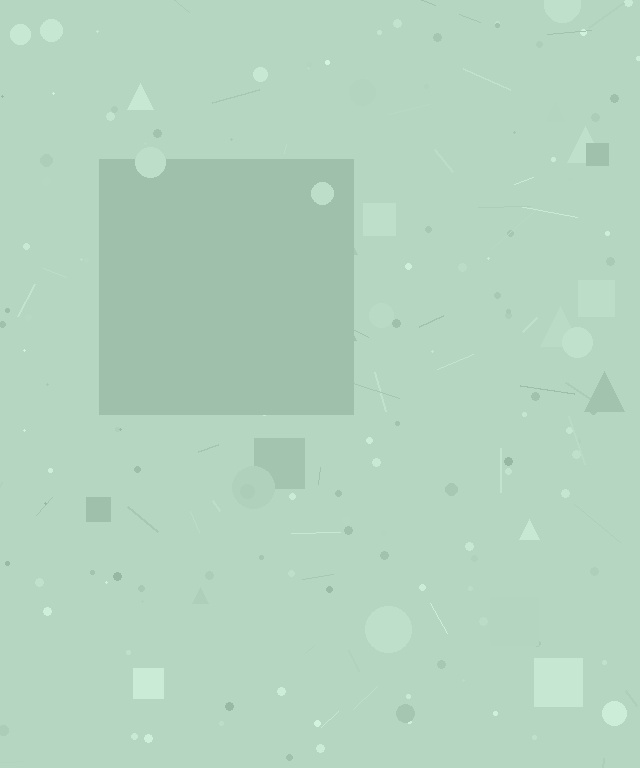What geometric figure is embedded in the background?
A square is embedded in the background.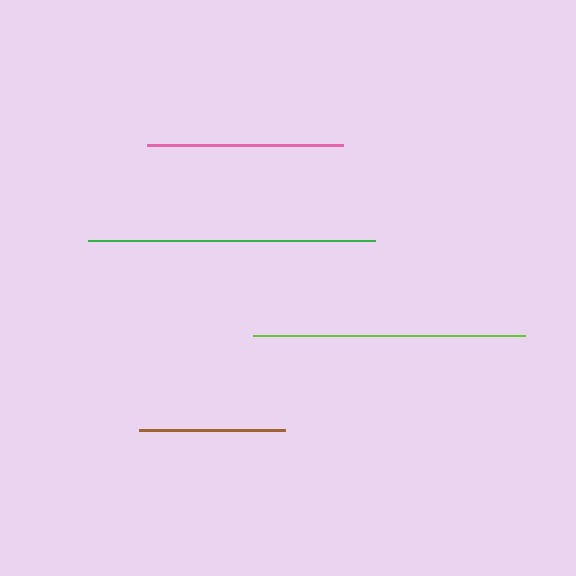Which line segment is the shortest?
The brown line is the shortest at approximately 146 pixels.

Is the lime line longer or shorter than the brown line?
The lime line is longer than the brown line.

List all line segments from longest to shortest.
From longest to shortest: green, lime, pink, brown.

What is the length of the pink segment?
The pink segment is approximately 196 pixels long.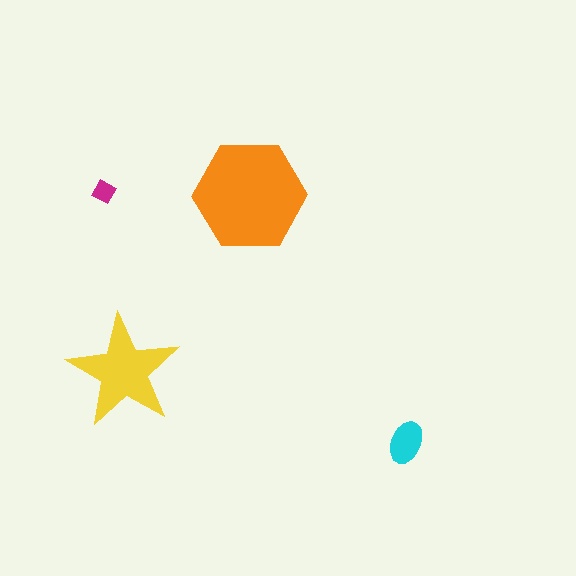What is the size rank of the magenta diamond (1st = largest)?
4th.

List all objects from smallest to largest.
The magenta diamond, the cyan ellipse, the yellow star, the orange hexagon.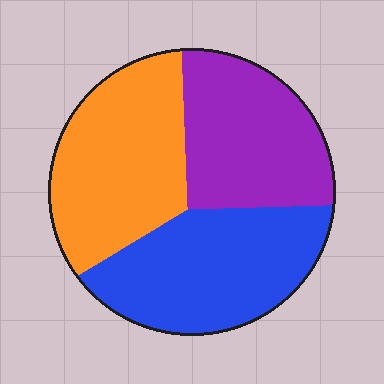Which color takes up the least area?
Purple, at roughly 30%.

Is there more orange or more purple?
Orange.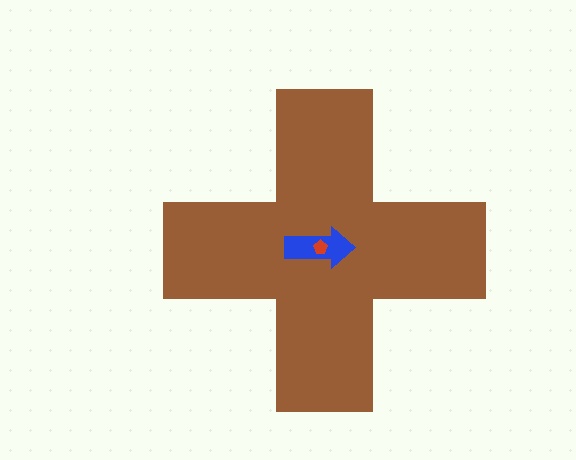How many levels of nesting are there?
3.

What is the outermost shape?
The brown cross.